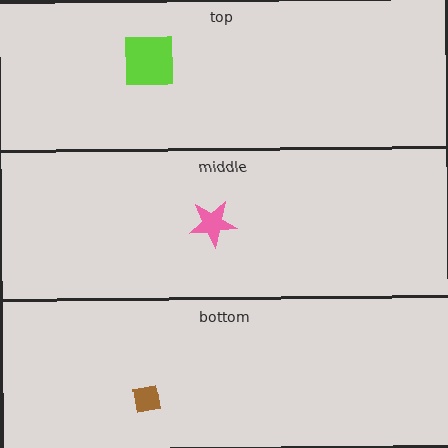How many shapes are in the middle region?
1.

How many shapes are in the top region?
1.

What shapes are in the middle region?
The pink star.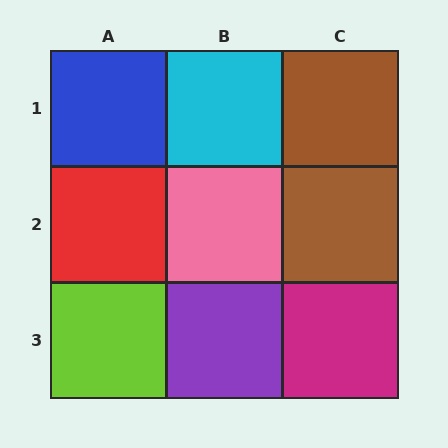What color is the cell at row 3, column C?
Magenta.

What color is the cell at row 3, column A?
Lime.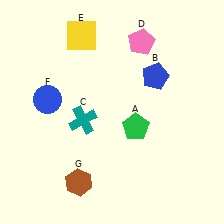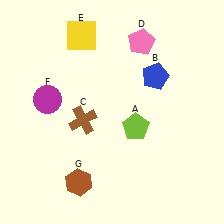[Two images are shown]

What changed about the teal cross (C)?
In Image 1, C is teal. In Image 2, it changed to brown.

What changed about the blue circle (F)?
In Image 1, F is blue. In Image 2, it changed to magenta.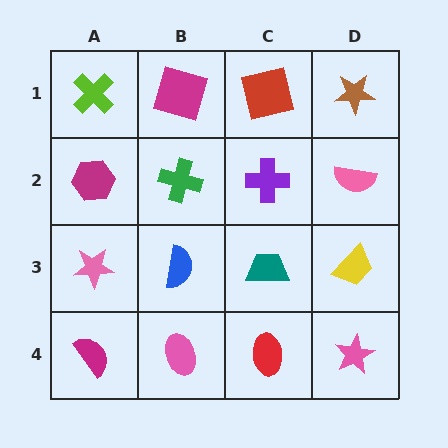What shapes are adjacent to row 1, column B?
A green cross (row 2, column B), a lime cross (row 1, column A), a red square (row 1, column C).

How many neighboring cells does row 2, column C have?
4.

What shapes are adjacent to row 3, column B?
A green cross (row 2, column B), a pink ellipse (row 4, column B), a pink star (row 3, column A), a teal trapezoid (row 3, column C).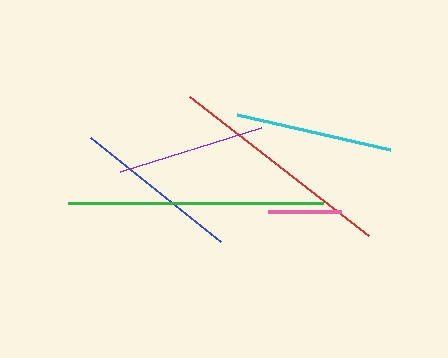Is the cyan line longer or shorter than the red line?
The red line is longer than the cyan line.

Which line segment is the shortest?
The pink line is the shortest at approximately 73 pixels.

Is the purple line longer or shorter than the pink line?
The purple line is longer than the pink line.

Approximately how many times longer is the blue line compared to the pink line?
The blue line is approximately 2.3 times the length of the pink line.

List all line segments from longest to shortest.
From longest to shortest: green, red, blue, cyan, purple, pink.